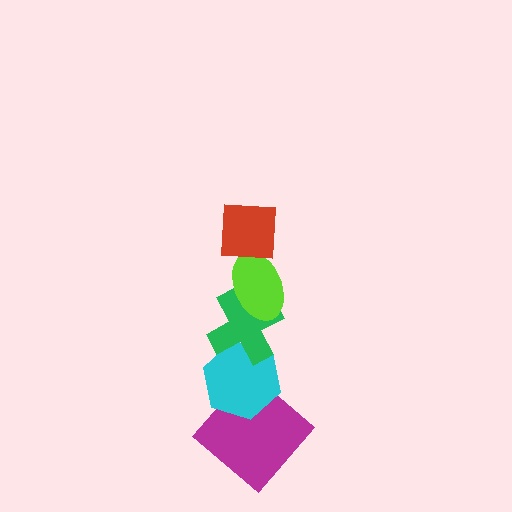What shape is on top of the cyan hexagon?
The green cross is on top of the cyan hexagon.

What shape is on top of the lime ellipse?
The red square is on top of the lime ellipse.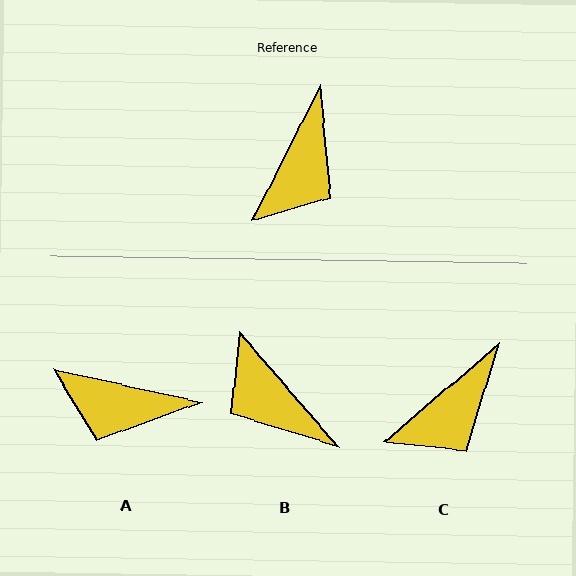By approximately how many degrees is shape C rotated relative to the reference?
Approximately 23 degrees clockwise.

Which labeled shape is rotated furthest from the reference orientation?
B, about 113 degrees away.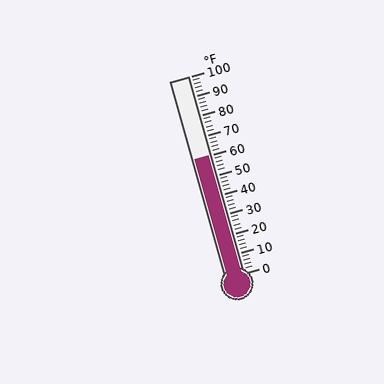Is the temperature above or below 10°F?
The temperature is above 10°F.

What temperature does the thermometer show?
The thermometer shows approximately 60°F.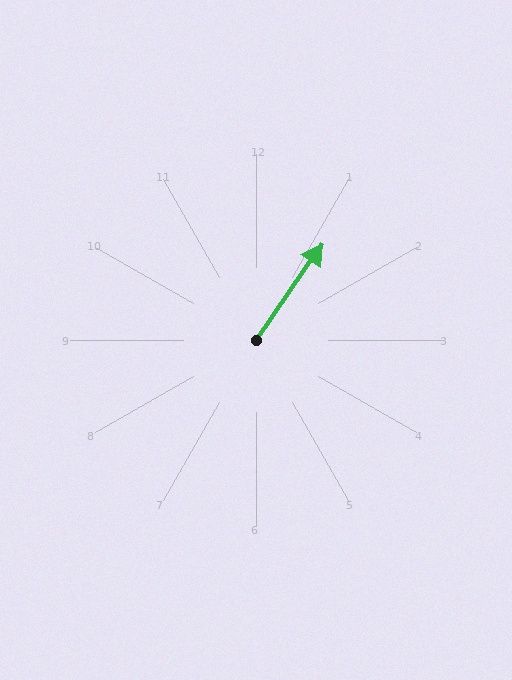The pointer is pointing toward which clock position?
Roughly 1 o'clock.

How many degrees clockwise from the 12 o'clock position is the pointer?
Approximately 35 degrees.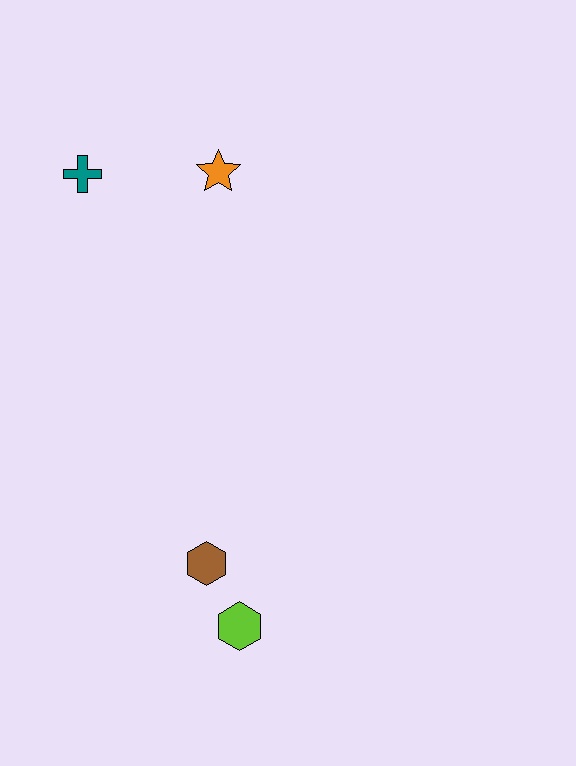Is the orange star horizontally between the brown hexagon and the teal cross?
No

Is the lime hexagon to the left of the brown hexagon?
No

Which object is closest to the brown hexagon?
The lime hexagon is closest to the brown hexagon.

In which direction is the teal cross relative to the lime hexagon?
The teal cross is above the lime hexagon.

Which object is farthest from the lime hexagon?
The teal cross is farthest from the lime hexagon.